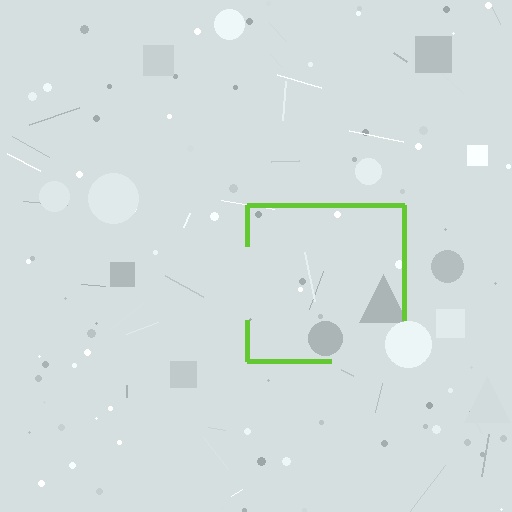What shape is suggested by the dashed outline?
The dashed outline suggests a square.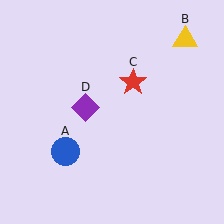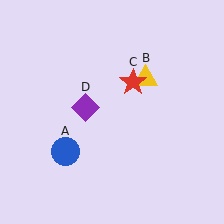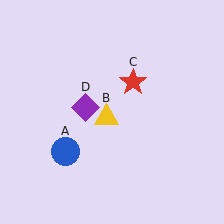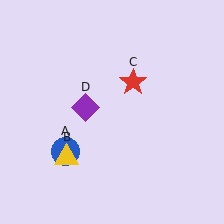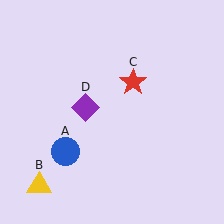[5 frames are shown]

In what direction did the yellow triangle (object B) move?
The yellow triangle (object B) moved down and to the left.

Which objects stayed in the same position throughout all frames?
Blue circle (object A) and red star (object C) and purple diamond (object D) remained stationary.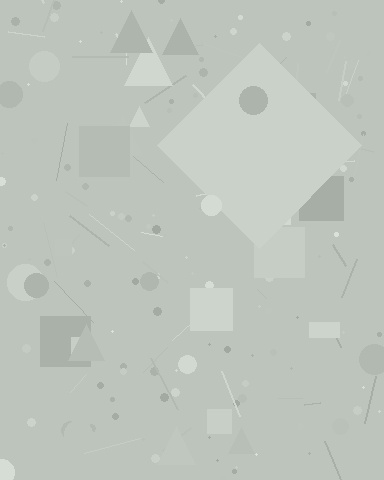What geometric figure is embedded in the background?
A diamond is embedded in the background.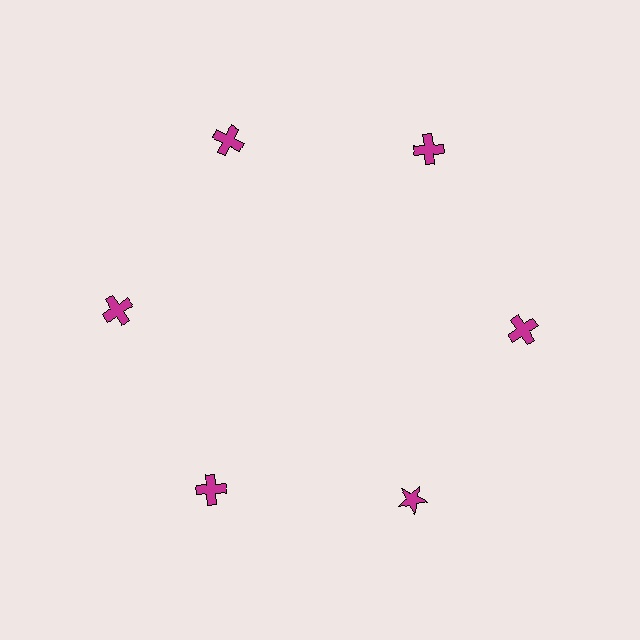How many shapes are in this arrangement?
There are 6 shapes arranged in a ring pattern.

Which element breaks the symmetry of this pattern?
The magenta star at roughly the 5 o'clock position breaks the symmetry. All other shapes are magenta crosses.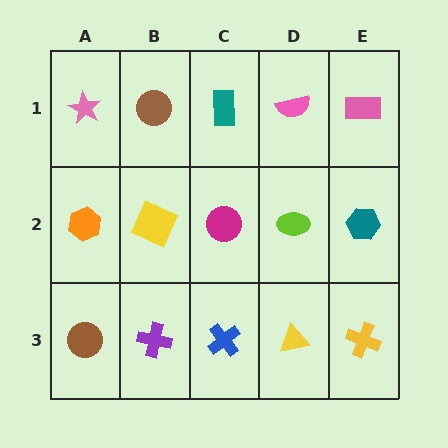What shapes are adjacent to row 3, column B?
A yellow square (row 2, column B), a brown circle (row 3, column A), a blue cross (row 3, column C).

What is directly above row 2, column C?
A teal rectangle.